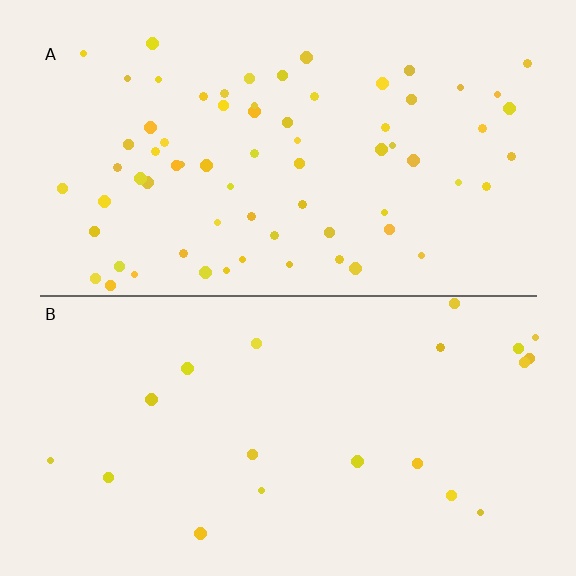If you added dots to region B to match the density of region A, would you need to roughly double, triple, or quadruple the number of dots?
Approximately triple.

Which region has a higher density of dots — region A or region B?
A (the top).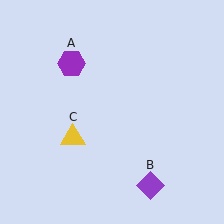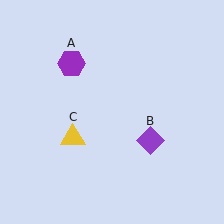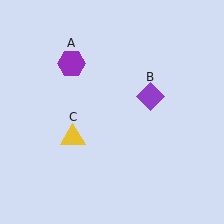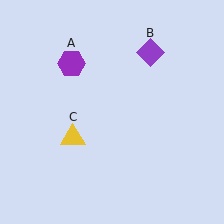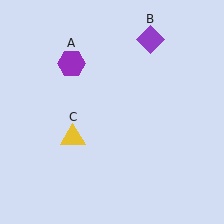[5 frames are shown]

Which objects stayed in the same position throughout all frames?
Purple hexagon (object A) and yellow triangle (object C) remained stationary.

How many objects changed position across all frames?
1 object changed position: purple diamond (object B).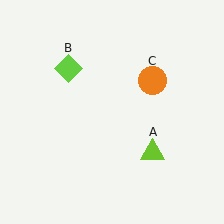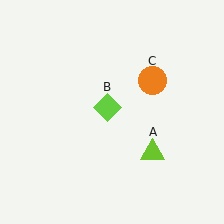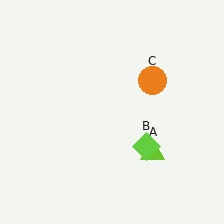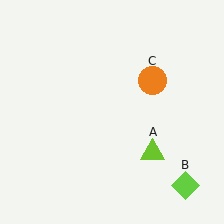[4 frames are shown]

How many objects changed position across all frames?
1 object changed position: lime diamond (object B).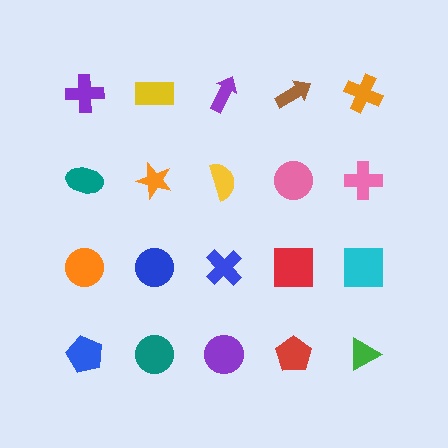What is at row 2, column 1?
A teal ellipse.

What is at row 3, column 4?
A red square.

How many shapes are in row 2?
5 shapes.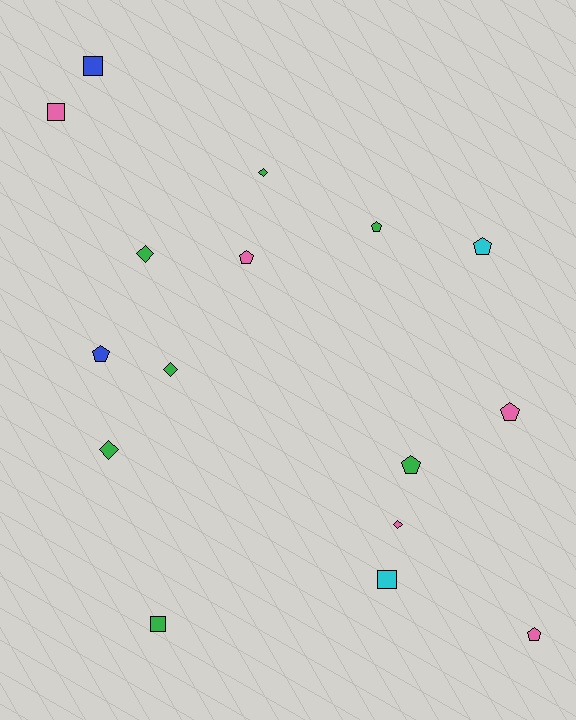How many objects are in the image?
There are 16 objects.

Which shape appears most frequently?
Pentagon, with 7 objects.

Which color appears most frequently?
Green, with 7 objects.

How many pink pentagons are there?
There are 3 pink pentagons.